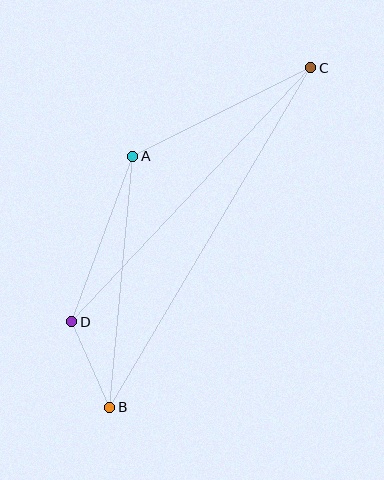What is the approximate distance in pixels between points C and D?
The distance between C and D is approximately 349 pixels.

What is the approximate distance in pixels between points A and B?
The distance between A and B is approximately 252 pixels.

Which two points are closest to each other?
Points B and D are closest to each other.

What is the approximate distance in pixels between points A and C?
The distance between A and C is approximately 199 pixels.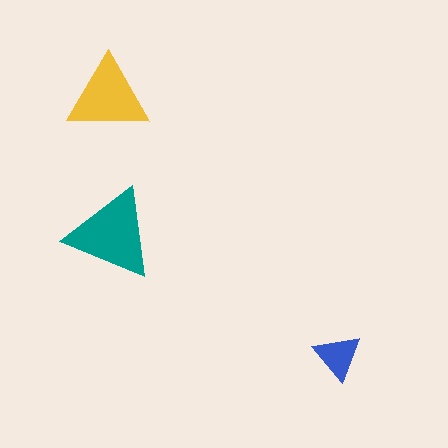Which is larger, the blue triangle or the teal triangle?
The teal one.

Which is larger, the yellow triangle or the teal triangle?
The teal one.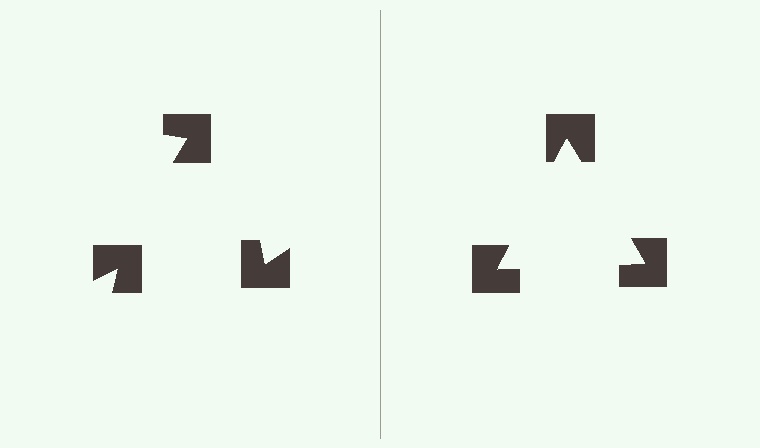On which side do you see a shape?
An illusory triangle appears on the right side. On the left side the wedge cuts are rotated, so no coherent shape forms.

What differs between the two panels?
The notched squares are positioned identically on both sides; only the wedge orientations differ. On the right they align to a triangle; on the left they are misaligned.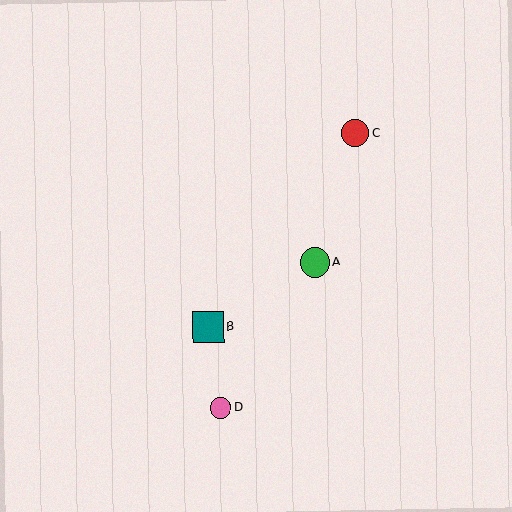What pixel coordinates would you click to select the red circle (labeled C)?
Click at (355, 133) to select the red circle C.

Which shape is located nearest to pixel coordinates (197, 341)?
The teal square (labeled B) at (208, 327) is nearest to that location.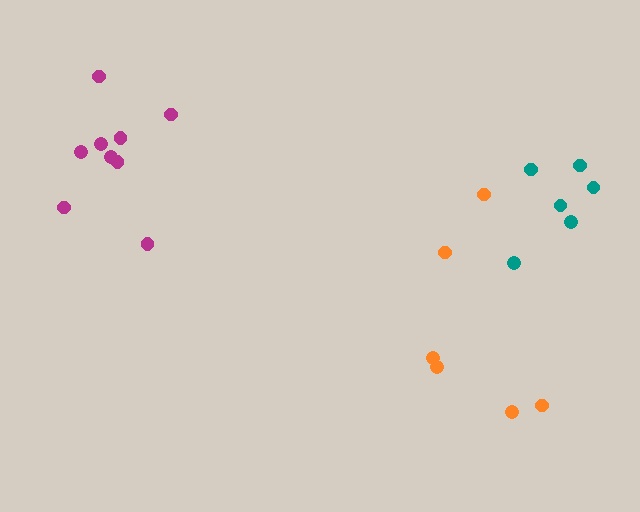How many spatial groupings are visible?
There are 3 spatial groupings.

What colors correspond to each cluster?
The clusters are colored: orange, teal, magenta.